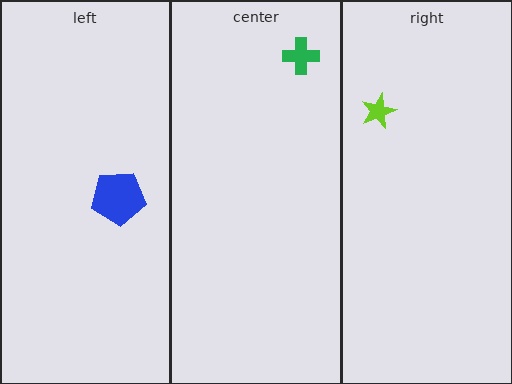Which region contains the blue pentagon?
The left region.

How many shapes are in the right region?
1.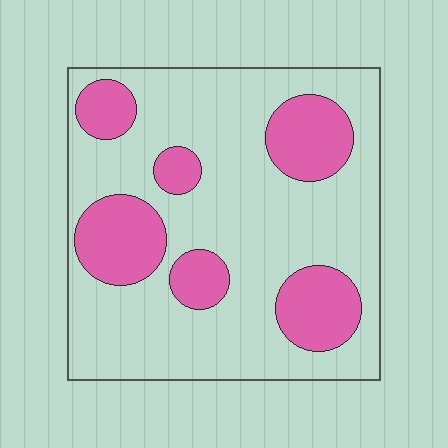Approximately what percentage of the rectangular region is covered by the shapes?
Approximately 25%.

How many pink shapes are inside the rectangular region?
6.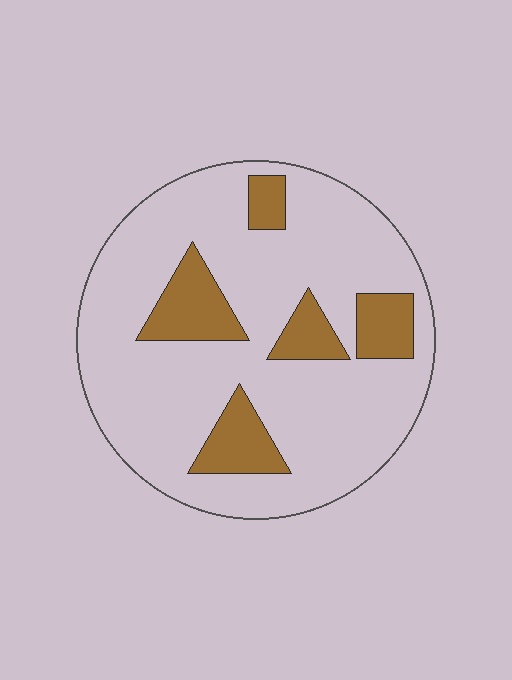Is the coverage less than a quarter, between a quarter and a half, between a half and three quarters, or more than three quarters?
Less than a quarter.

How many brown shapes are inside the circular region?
5.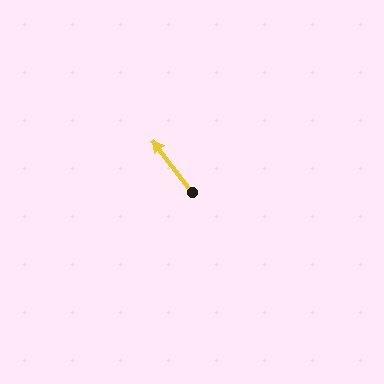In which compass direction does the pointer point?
Northwest.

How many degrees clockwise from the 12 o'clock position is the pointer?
Approximately 322 degrees.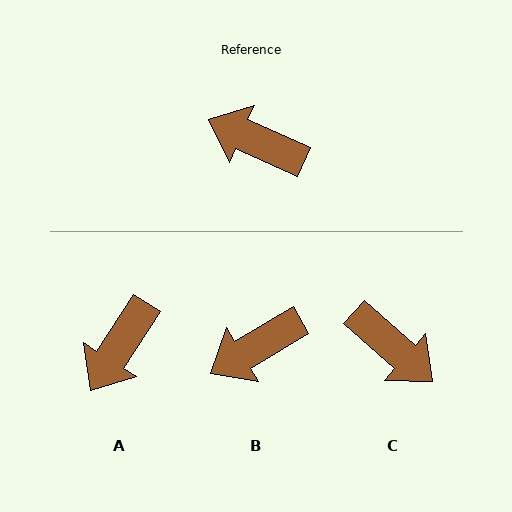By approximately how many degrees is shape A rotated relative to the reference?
Approximately 81 degrees counter-clockwise.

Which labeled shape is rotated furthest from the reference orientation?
C, about 162 degrees away.